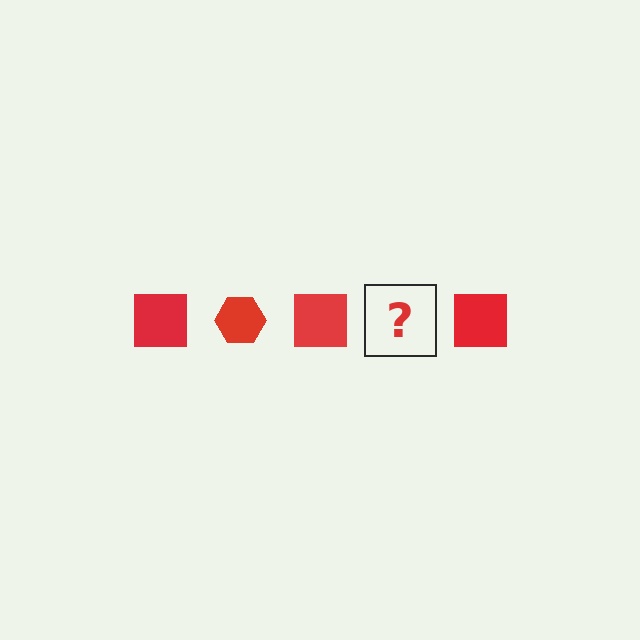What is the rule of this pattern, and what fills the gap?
The rule is that the pattern cycles through square, hexagon shapes in red. The gap should be filled with a red hexagon.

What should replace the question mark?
The question mark should be replaced with a red hexagon.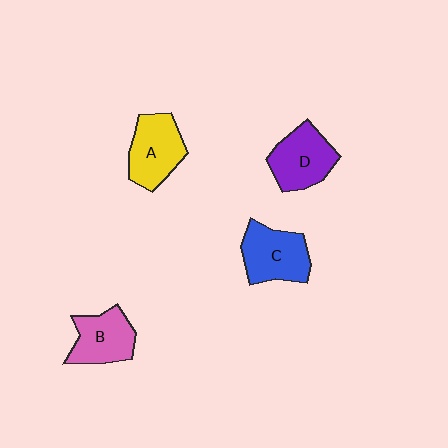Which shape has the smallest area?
Shape B (pink).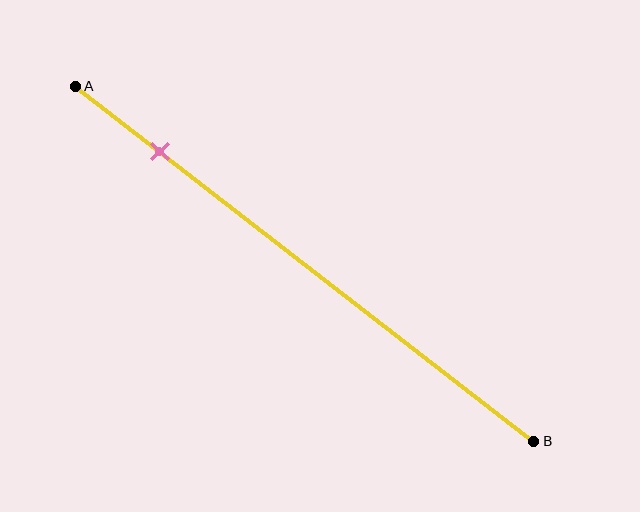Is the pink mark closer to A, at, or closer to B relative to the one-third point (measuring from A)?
The pink mark is closer to point A than the one-third point of segment AB.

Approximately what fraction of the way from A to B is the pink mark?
The pink mark is approximately 20% of the way from A to B.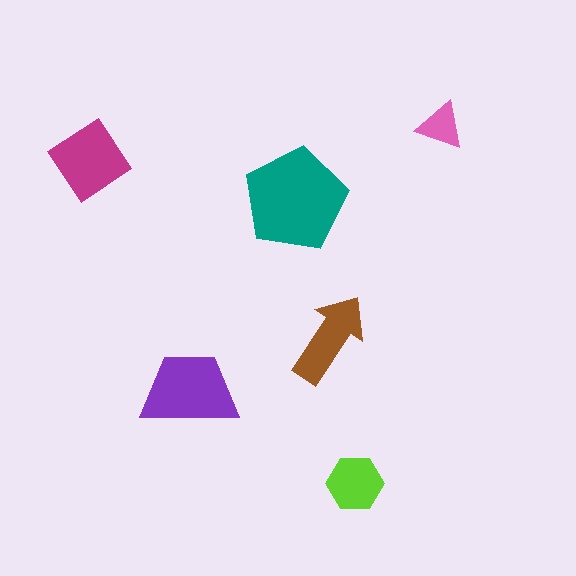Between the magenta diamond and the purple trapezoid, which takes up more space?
The purple trapezoid.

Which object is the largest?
The teal pentagon.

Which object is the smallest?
The pink triangle.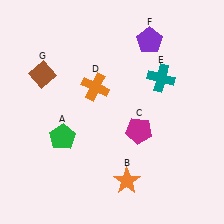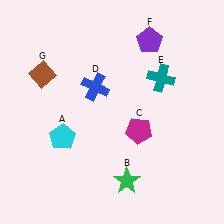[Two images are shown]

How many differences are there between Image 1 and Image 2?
There are 3 differences between the two images.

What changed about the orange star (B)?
In Image 1, B is orange. In Image 2, it changed to green.